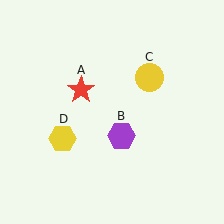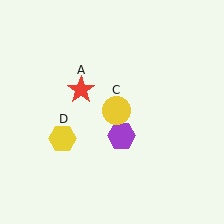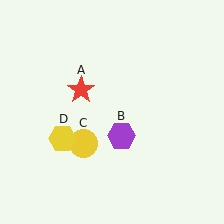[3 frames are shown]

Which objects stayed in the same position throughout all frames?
Red star (object A) and purple hexagon (object B) and yellow hexagon (object D) remained stationary.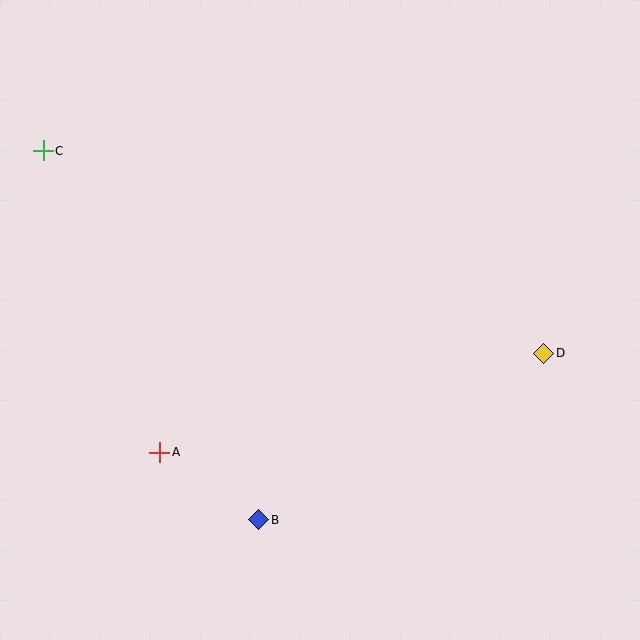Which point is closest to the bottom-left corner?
Point A is closest to the bottom-left corner.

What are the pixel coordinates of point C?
Point C is at (43, 151).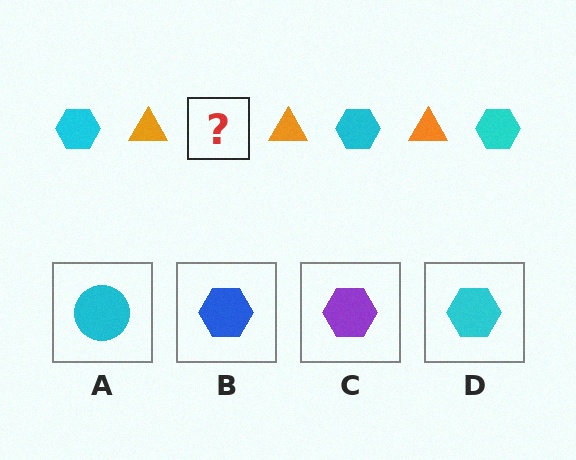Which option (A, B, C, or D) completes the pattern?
D.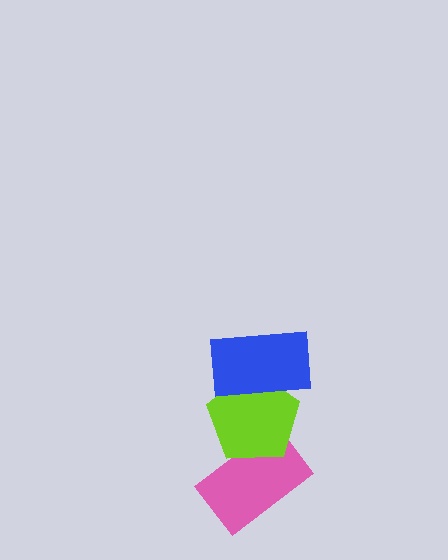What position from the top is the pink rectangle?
The pink rectangle is 3rd from the top.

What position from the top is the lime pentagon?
The lime pentagon is 2nd from the top.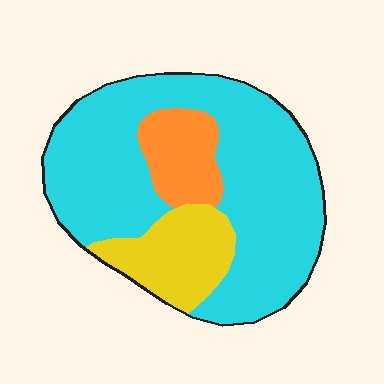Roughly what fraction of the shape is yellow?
Yellow takes up about one sixth (1/6) of the shape.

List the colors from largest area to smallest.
From largest to smallest: cyan, yellow, orange.